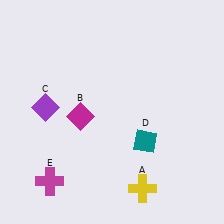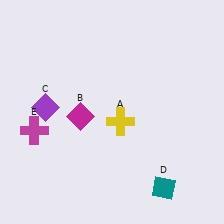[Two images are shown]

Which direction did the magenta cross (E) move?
The magenta cross (E) moved up.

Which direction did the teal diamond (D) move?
The teal diamond (D) moved down.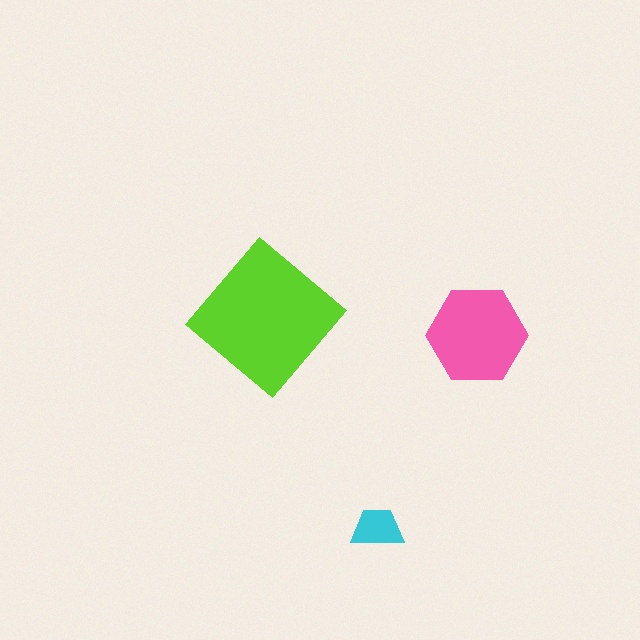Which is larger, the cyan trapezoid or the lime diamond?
The lime diamond.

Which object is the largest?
The lime diamond.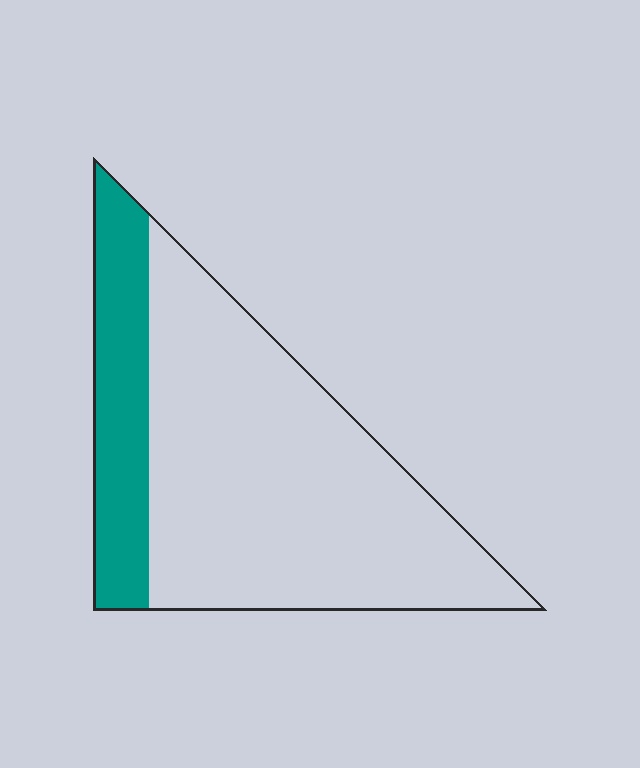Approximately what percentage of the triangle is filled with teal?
Approximately 25%.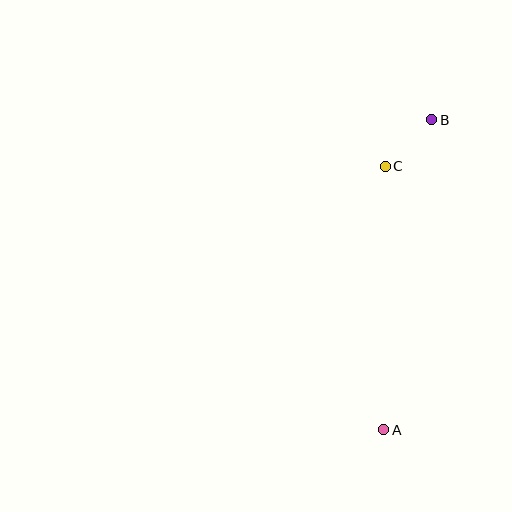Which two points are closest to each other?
Points B and C are closest to each other.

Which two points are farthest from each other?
Points A and B are farthest from each other.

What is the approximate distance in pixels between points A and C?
The distance between A and C is approximately 264 pixels.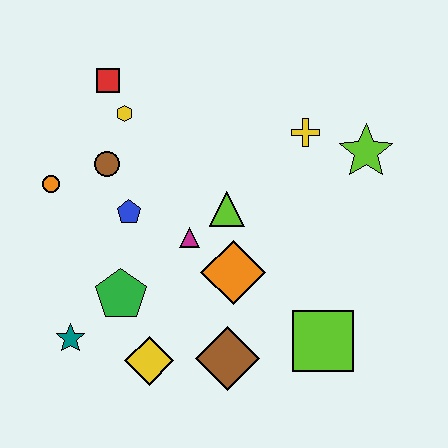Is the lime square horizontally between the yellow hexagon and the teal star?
No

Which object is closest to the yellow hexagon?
The red square is closest to the yellow hexagon.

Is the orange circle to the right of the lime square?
No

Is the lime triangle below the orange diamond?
No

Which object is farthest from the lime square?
The red square is farthest from the lime square.